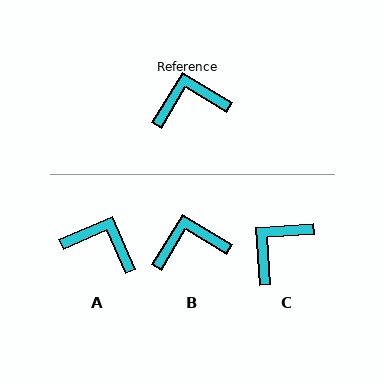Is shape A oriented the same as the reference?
No, it is off by about 35 degrees.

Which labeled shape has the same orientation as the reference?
B.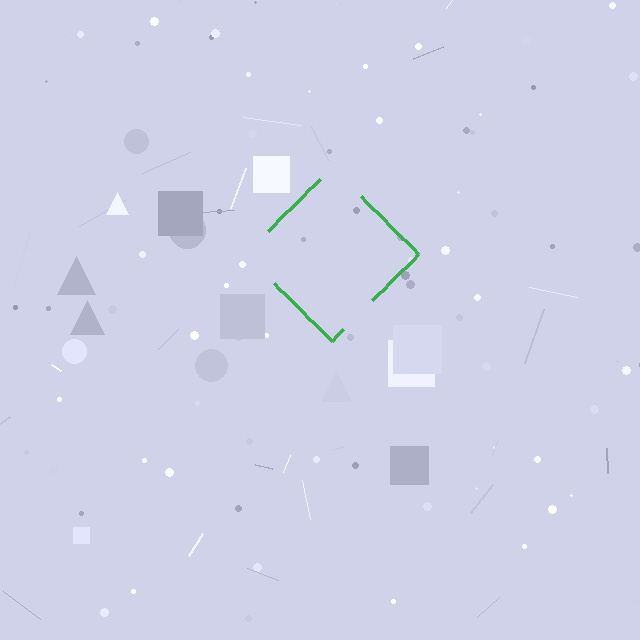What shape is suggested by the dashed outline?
The dashed outline suggests a diamond.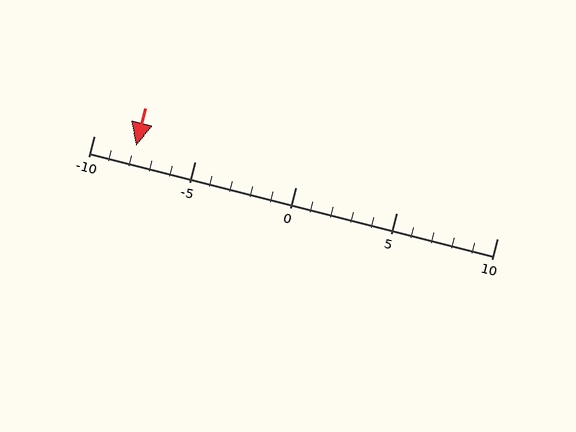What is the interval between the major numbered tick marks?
The major tick marks are spaced 5 units apart.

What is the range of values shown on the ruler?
The ruler shows values from -10 to 10.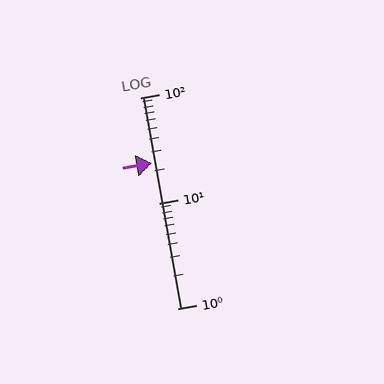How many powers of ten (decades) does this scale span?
The scale spans 2 decades, from 1 to 100.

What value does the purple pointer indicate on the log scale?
The pointer indicates approximately 24.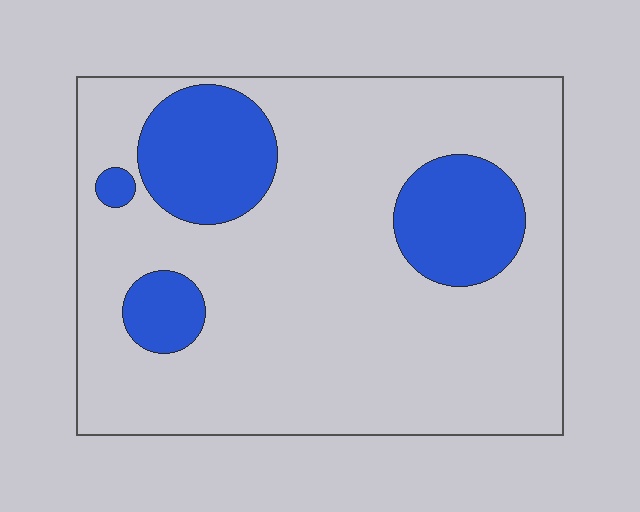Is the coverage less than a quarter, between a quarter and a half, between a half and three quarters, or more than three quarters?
Less than a quarter.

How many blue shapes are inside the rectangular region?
4.